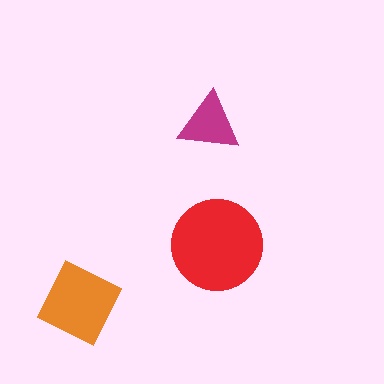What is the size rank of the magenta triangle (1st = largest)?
3rd.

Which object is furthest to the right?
The red circle is rightmost.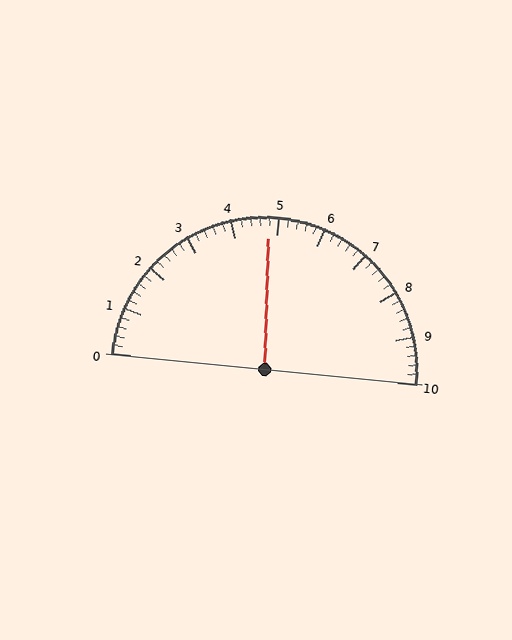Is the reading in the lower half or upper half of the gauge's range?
The reading is in the lower half of the range (0 to 10).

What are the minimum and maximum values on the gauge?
The gauge ranges from 0 to 10.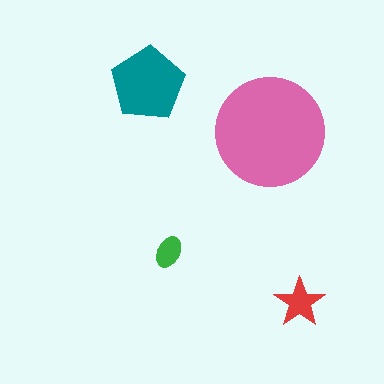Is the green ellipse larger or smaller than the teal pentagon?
Smaller.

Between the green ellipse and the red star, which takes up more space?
The red star.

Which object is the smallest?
The green ellipse.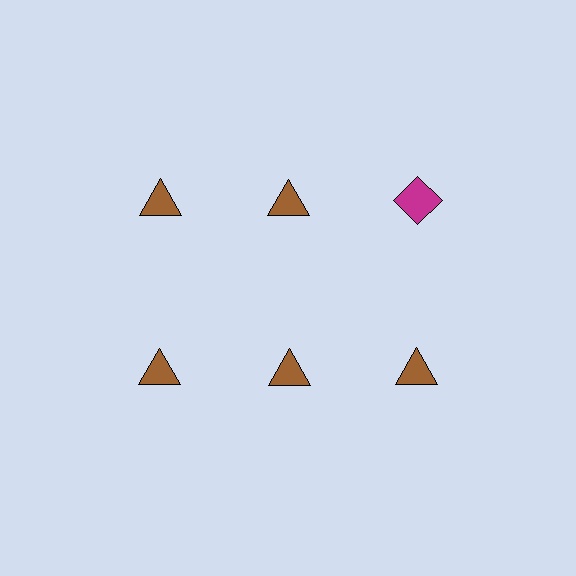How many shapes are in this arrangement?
There are 6 shapes arranged in a grid pattern.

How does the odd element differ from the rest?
It differs in both color (magenta instead of brown) and shape (diamond instead of triangle).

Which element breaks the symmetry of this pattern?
The magenta diamond in the top row, center column breaks the symmetry. All other shapes are brown triangles.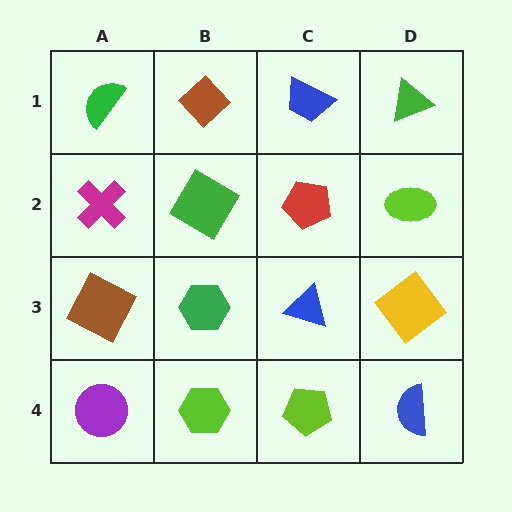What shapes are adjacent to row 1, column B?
A green diamond (row 2, column B), a green semicircle (row 1, column A), a blue trapezoid (row 1, column C).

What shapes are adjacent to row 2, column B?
A brown diamond (row 1, column B), a green hexagon (row 3, column B), a magenta cross (row 2, column A), a red pentagon (row 2, column C).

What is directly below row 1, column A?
A magenta cross.